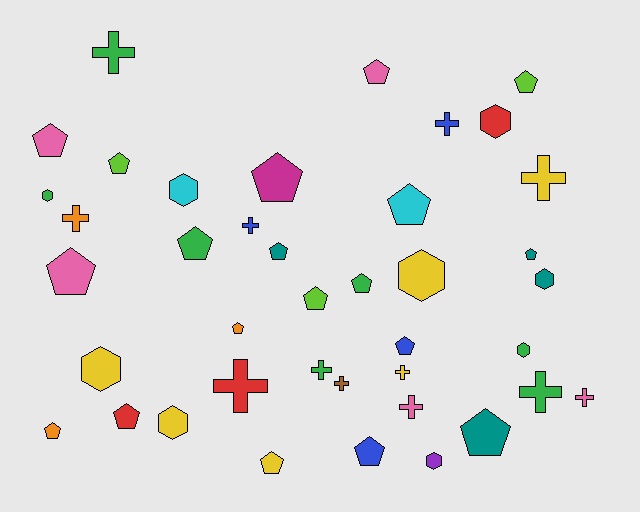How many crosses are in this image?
There are 12 crosses.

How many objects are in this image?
There are 40 objects.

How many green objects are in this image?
There are 7 green objects.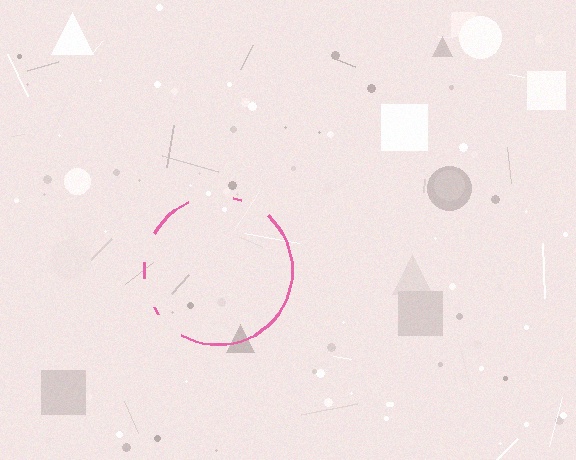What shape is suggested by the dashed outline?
The dashed outline suggests a circle.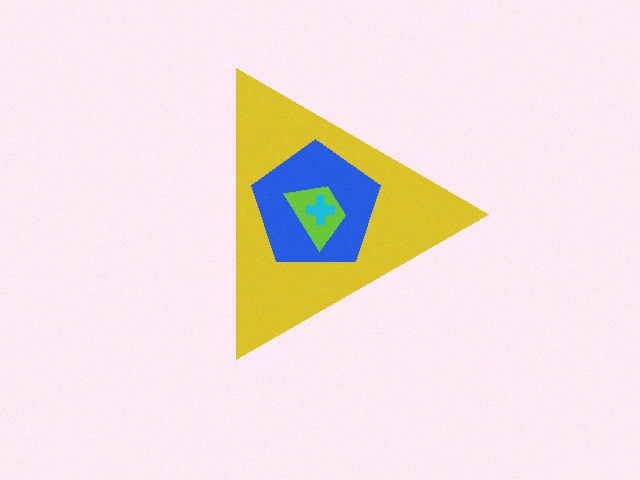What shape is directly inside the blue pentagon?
The lime trapezoid.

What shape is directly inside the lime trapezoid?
The cyan cross.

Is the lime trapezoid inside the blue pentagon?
Yes.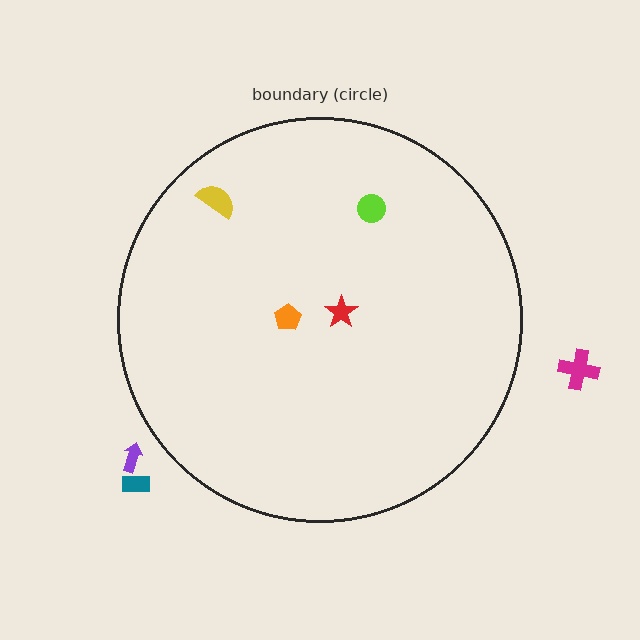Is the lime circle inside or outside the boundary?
Inside.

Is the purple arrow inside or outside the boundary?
Outside.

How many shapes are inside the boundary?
4 inside, 3 outside.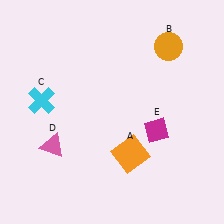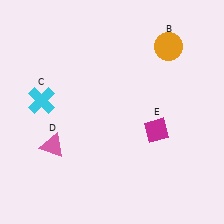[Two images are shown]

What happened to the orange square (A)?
The orange square (A) was removed in Image 2. It was in the bottom-right area of Image 1.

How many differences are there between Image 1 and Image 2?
There is 1 difference between the two images.